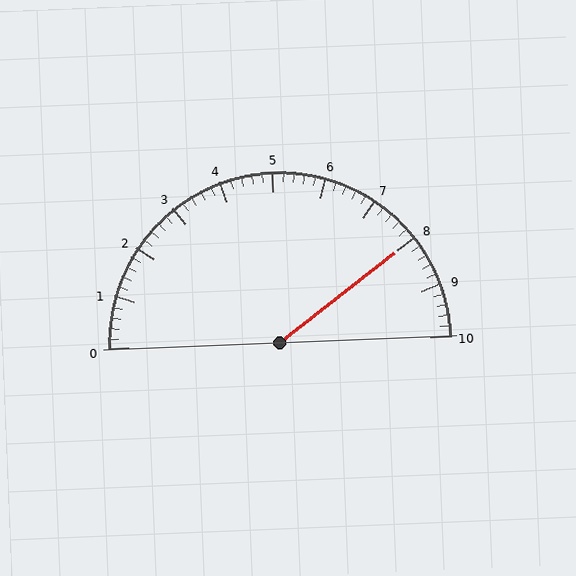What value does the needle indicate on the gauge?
The needle indicates approximately 8.0.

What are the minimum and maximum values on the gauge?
The gauge ranges from 0 to 10.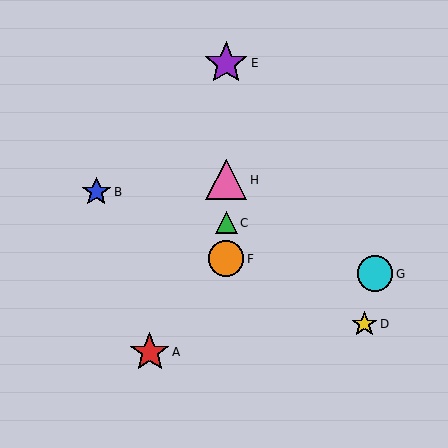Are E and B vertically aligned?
No, E is at x≈226 and B is at x≈96.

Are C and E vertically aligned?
Yes, both are at x≈226.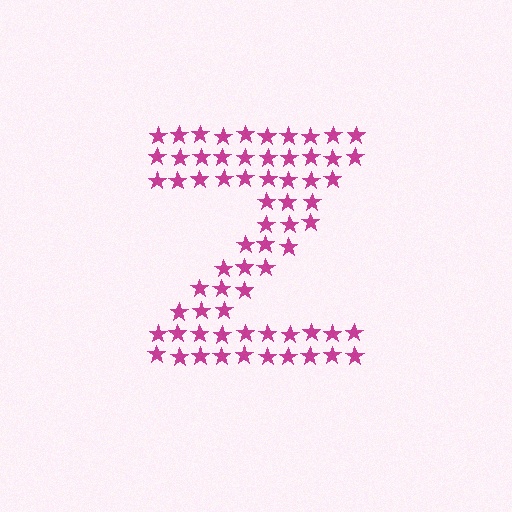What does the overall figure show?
The overall figure shows the letter Z.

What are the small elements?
The small elements are stars.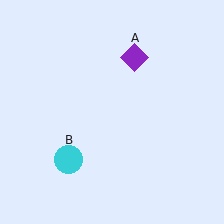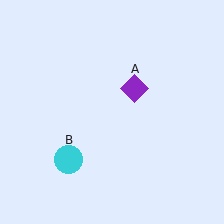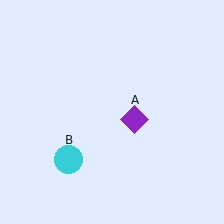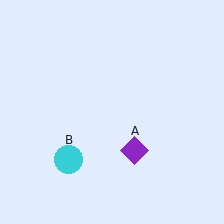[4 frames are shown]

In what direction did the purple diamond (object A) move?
The purple diamond (object A) moved down.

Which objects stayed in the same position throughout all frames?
Cyan circle (object B) remained stationary.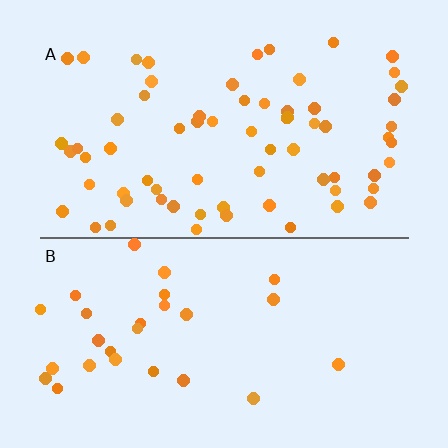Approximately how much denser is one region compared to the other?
Approximately 2.4× — region A over region B.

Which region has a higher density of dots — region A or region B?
A (the top).